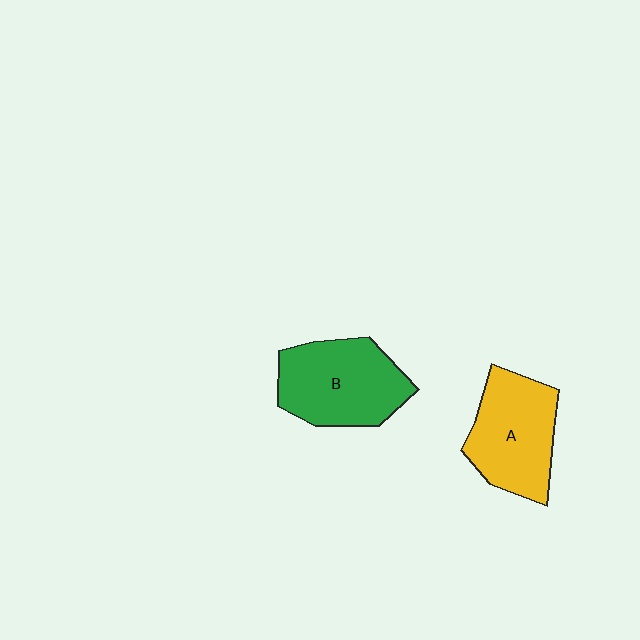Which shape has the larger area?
Shape B (green).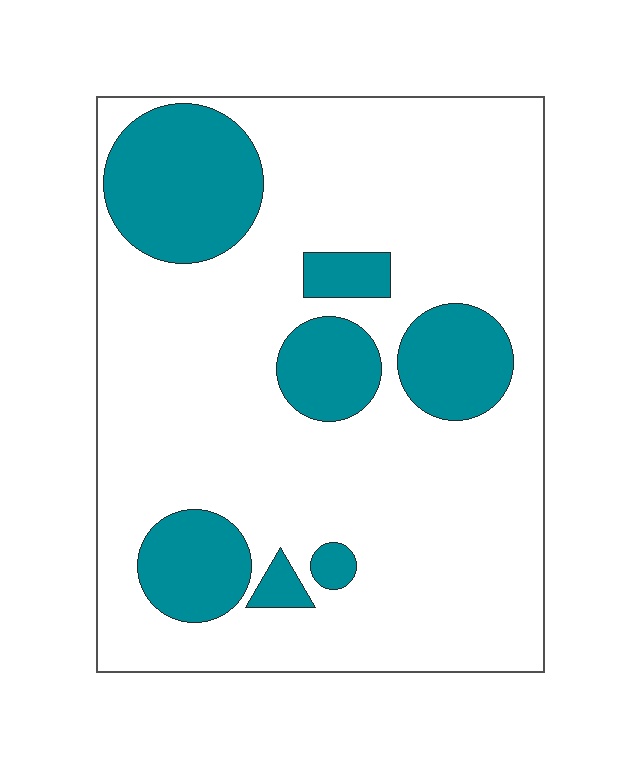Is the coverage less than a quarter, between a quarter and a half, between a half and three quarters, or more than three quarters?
Less than a quarter.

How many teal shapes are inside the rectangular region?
7.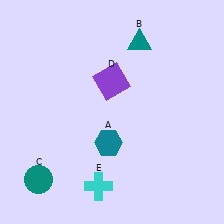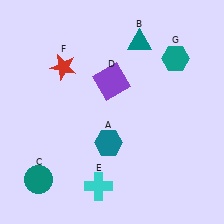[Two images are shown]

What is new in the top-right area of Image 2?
A teal hexagon (G) was added in the top-right area of Image 2.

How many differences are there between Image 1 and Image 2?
There are 2 differences between the two images.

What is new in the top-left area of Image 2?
A red star (F) was added in the top-left area of Image 2.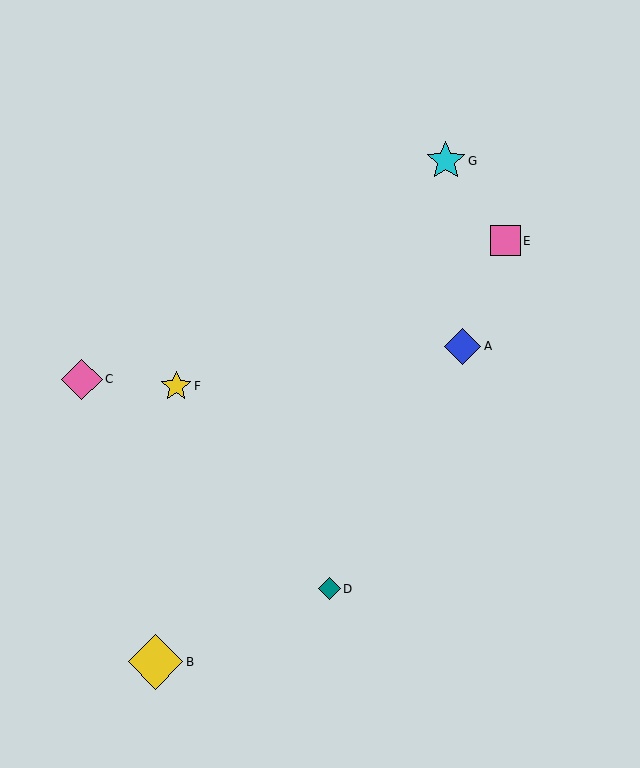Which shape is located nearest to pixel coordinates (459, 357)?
The blue diamond (labeled A) at (463, 346) is nearest to that location.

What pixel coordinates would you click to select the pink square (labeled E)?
Click at (505, 241) to select the pink square E.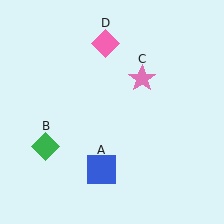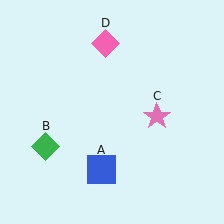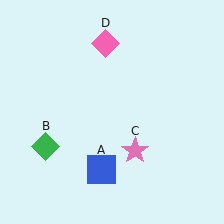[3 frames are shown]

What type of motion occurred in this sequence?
The pink star (object C) rotated clockwise around the center of the scene.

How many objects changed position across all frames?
1 object changed position: pink star (object C).